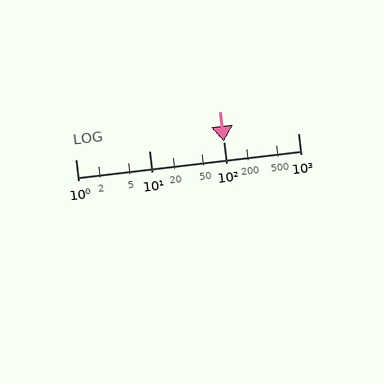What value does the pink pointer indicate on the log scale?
The pointer indicates approximately 100.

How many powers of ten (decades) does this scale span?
The scale spans 3 decades, from 1 to 1000.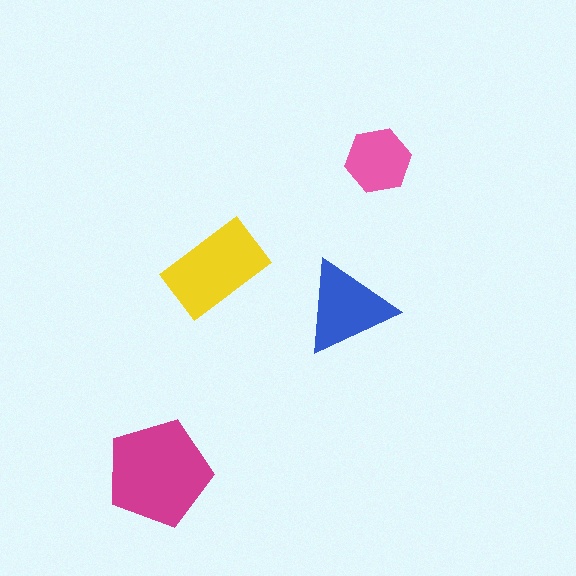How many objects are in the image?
There are 4 objects in the image.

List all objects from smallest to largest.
The pink hexagon, the blue triangle, the yellow rectangle, the magenta pentagon.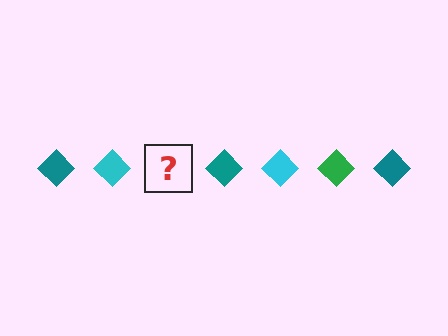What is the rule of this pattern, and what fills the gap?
The rule is that the pattern cycles through teal, cyan, green diamonds. The gap should be filled with a green diamond.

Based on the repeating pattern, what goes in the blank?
The blank should be a green diamond.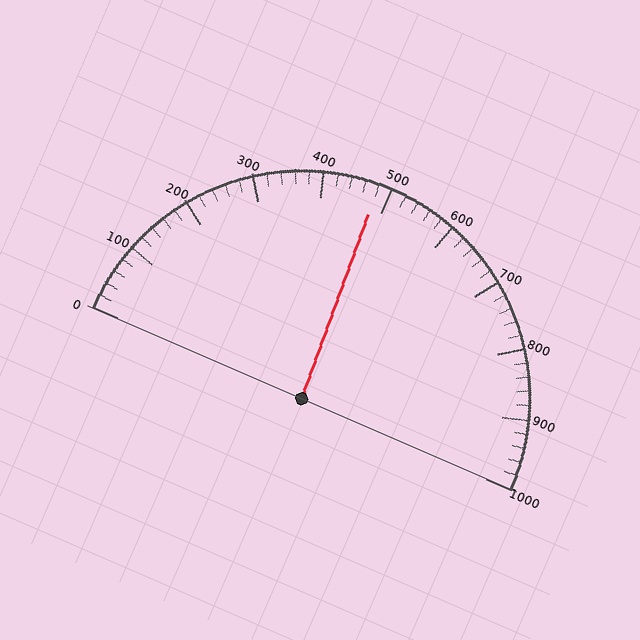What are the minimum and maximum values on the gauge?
The gauge ranges from 0 to 1000.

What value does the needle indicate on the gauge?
The needle indicates approximately 480.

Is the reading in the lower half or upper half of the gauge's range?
The reading is in the lower half of the range (0 to 1000).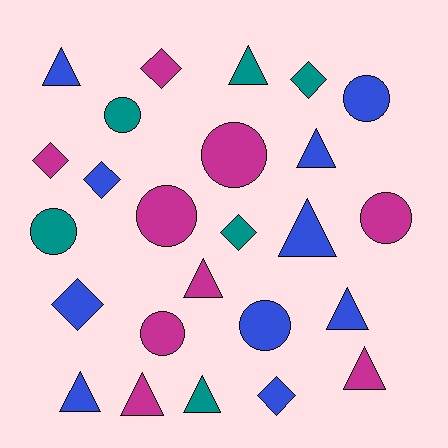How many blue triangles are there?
There are 5 blue triangles.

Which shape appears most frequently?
Triangle, with 10 objects.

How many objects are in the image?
There are 25 objects.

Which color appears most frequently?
Blue, with 10 objects.